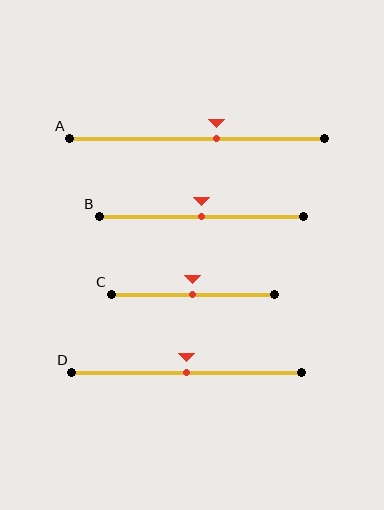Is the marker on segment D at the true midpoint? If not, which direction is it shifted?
Yes, the marker on segment D is at the true midpoint.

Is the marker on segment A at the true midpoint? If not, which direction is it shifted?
No, the marker on segment A is shifted to the right by about 8% of the segment length.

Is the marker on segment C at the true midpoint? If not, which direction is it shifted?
Yes, the marker on segment C is at the true midpoint.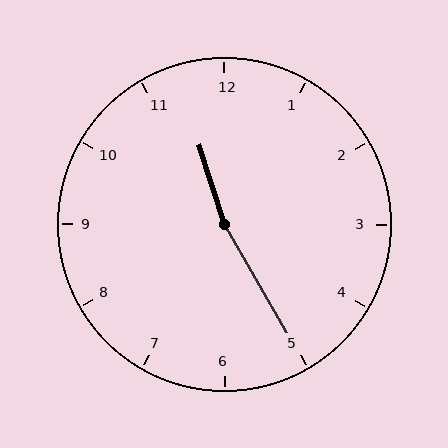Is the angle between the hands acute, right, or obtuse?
It is obtuse.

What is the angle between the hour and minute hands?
Approximately 168 degrees.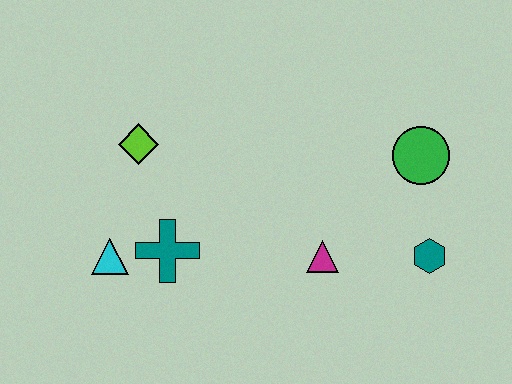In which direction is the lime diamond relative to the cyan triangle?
The lime diamond is above the cyan triangle.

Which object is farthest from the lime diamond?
The teal hexagon is farthest from the lime diamond.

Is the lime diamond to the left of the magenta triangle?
Yes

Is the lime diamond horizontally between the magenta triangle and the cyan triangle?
Yes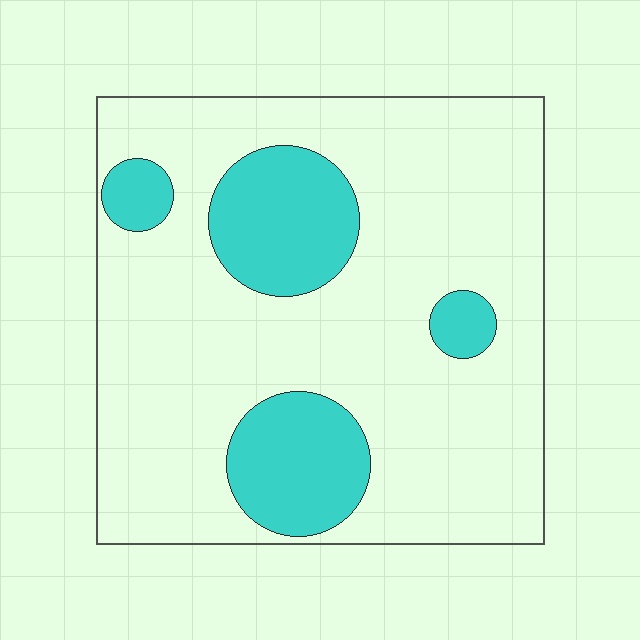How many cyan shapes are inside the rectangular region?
4.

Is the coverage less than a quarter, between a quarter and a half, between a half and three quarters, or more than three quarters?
Less than a quarter.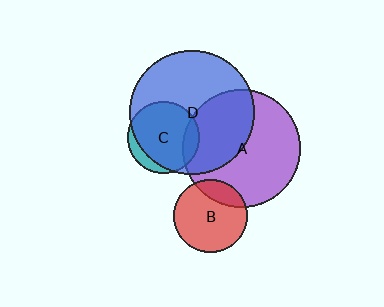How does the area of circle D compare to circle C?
Approximately 3.0 times.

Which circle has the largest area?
Circle D (blue).